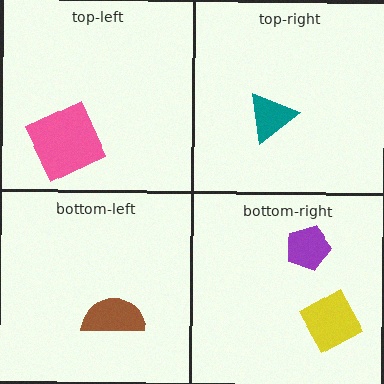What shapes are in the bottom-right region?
The purple pentagon, the yellow diamond.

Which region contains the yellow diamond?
The bottom-right region.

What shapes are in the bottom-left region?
The brown semicircle.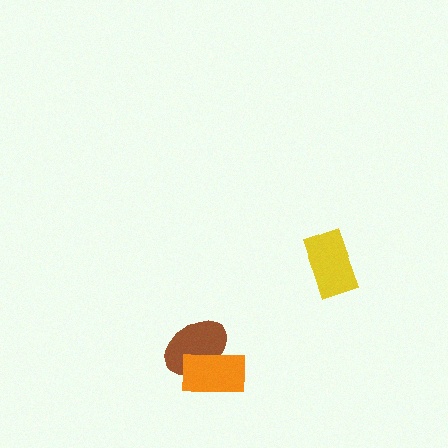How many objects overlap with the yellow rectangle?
0 objects overlap with the yellow rectangle.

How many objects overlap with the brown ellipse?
1 object overlaps with the brown ellipse.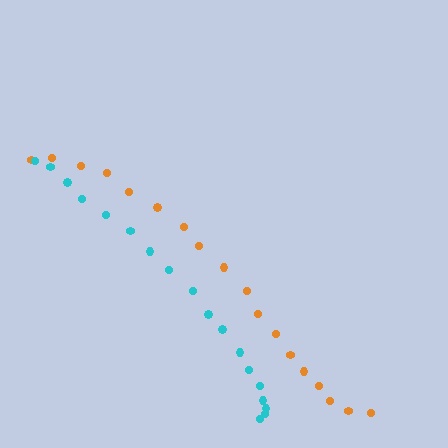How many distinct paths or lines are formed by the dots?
There are 2 distinct paths.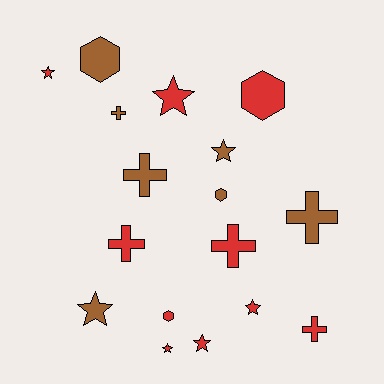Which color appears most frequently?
Red, with 10 objects.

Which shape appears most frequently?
Star, with 7 objects.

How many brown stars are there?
There are 2 brown stars.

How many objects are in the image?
There are 17 objects.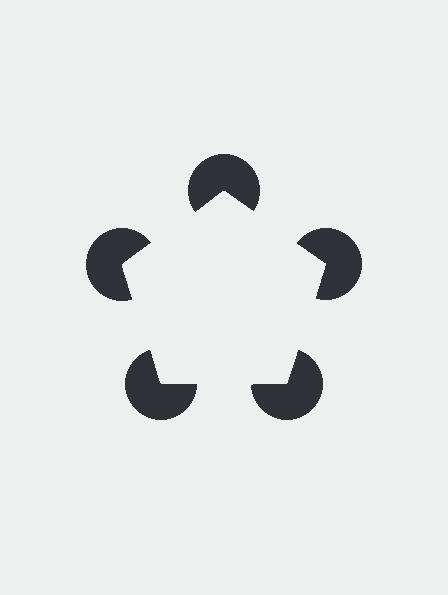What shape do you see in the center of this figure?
An illusory pentagon — its edges are inferred from the aligned wedge cuts in the pac-man discs, not physically drawn.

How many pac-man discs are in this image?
There are 5 — one at each vertex of the illusory pentagon.